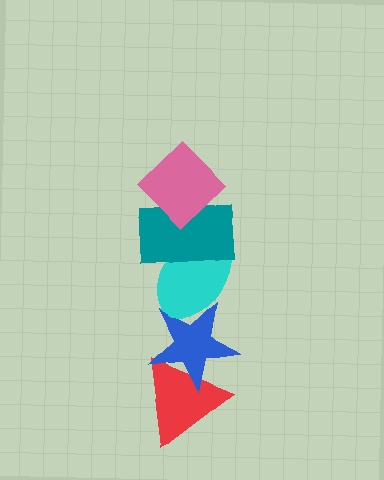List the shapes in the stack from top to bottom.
From top to bottom: the pink diamond, the teal rectangle, the cyan ellipse, the blue star, the red triangle.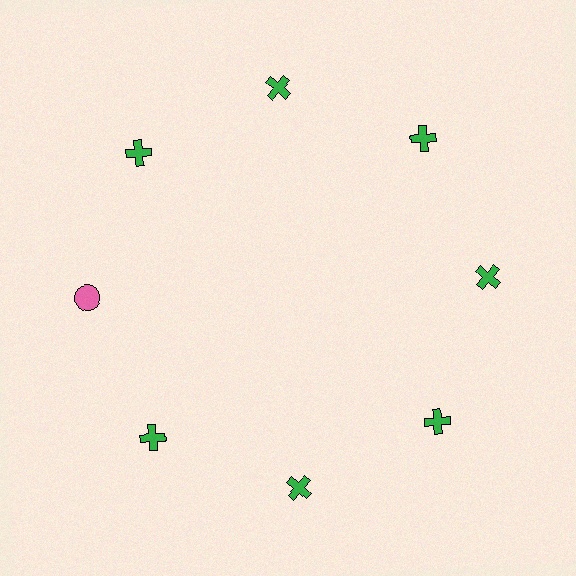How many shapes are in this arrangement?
There are 8 shapes arranged in a ring pattern.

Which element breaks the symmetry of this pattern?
The pink circle at roughly the 9 o'clock position breaks the symmetry. All other shapes are green crosses.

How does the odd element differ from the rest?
It differs in both color (pink instead of green) and shape (circle instead of cross).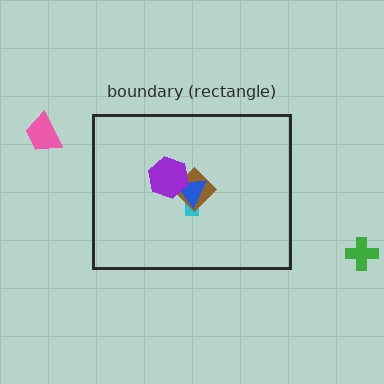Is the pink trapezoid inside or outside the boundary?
Outside.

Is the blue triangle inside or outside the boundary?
Inside.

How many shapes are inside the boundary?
4 inside, 2 outside.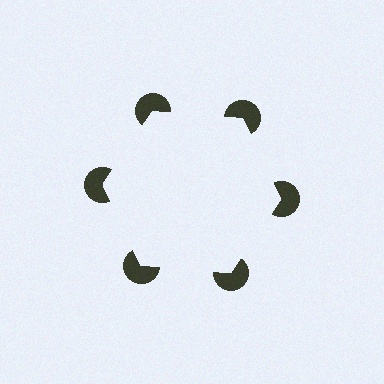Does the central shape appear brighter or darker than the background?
It typically appears slightly brighter than the background, even though no actual brightness change is drawn.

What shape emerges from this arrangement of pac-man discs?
An illusory hexagon — its edges are inferred from the aligned wedge cuts in the pac-man discs, not physically drawn.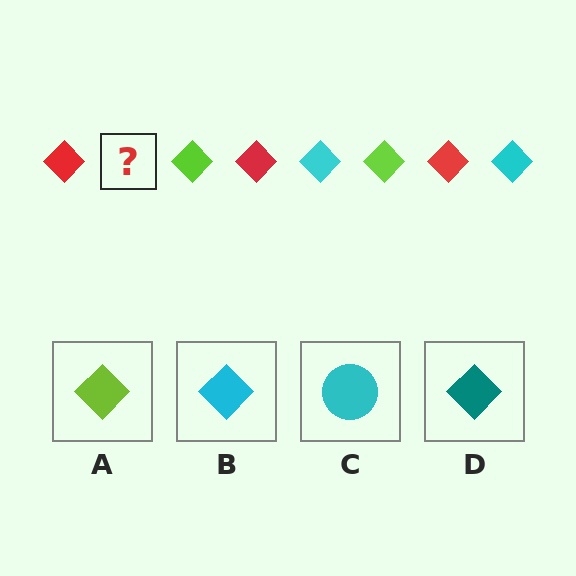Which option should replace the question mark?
Option B.